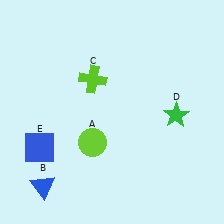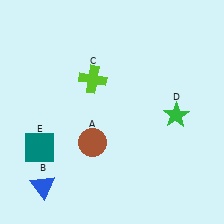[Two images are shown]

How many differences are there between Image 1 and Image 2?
There are 2 differences between the two images.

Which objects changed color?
A changed from lime to brown. E changed from blue to teal.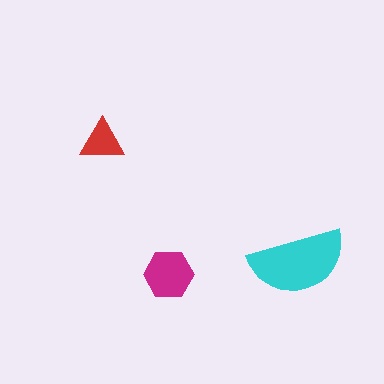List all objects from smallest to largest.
The red triangle, the magenta hexagon, the cyan semicircle.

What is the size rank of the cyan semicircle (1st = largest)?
1st.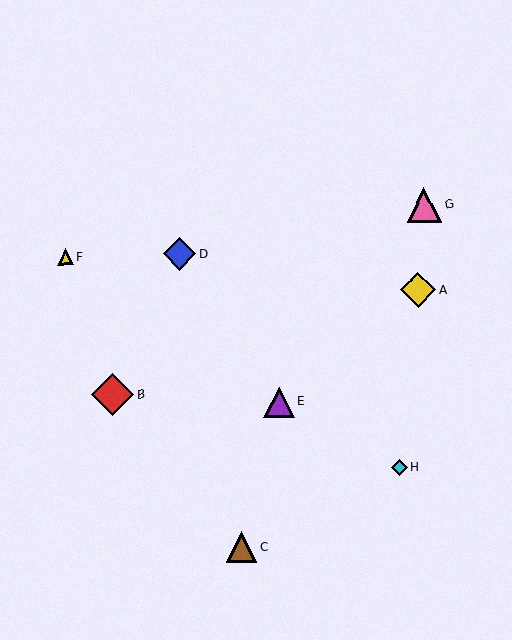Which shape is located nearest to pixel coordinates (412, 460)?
The cyan diamond (labeled H) at (399, 468) is nearest to that location.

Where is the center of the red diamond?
The center of the red diamond is at (113, 395).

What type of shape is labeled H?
Shape H is a cyan diamond.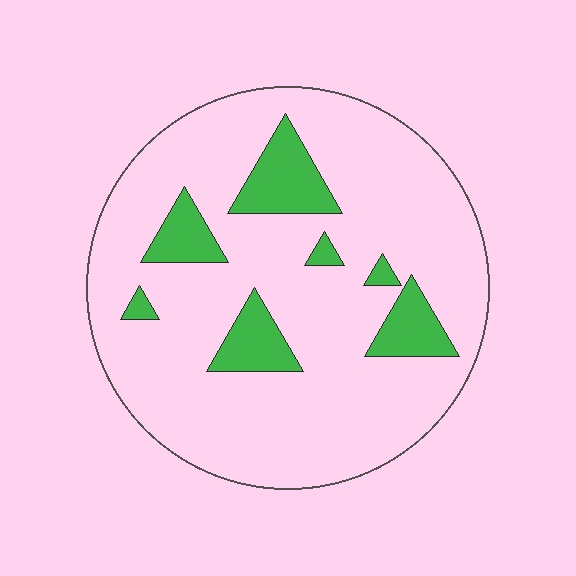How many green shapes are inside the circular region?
7.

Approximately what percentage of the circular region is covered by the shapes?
Approximately 15%.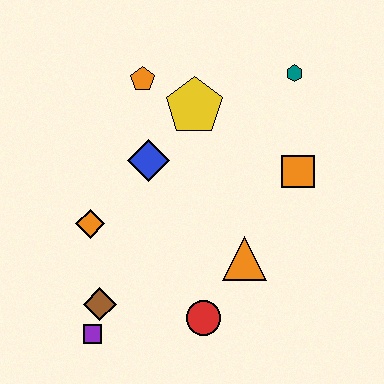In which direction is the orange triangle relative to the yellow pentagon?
The orange triangle is below the yellow pentagon.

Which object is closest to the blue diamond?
The yellow pentagon is closest to the blue diamond.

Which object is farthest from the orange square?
The purple square is farthest from the orange square.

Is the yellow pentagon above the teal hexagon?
No